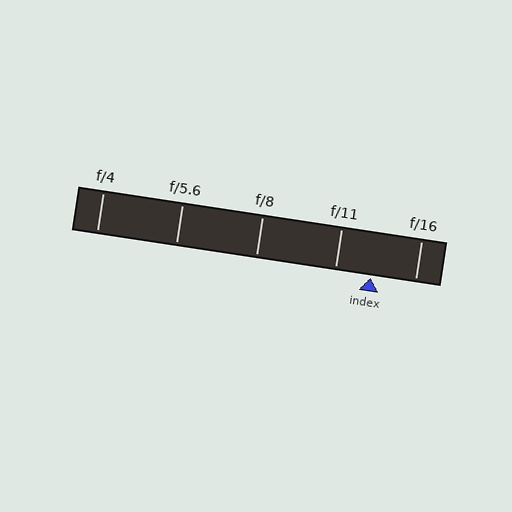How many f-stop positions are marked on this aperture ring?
There are 5 f-stop positions marked.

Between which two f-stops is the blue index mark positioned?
The index mark is between f/11 and f/16.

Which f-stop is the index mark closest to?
The index mark is closest to f/11.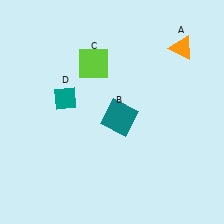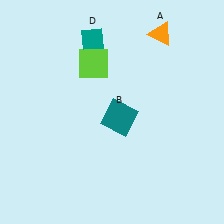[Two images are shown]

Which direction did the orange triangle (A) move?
The orange triangle (A) moved left.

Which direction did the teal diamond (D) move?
The teal diamond (D) moved up.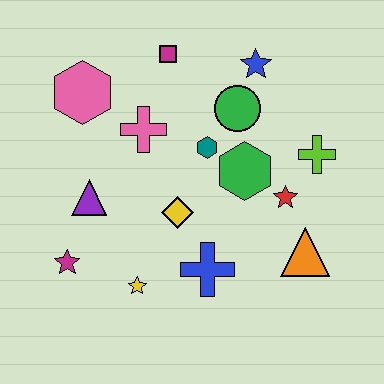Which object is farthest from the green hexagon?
The magenta star is farthest from the green hexagon.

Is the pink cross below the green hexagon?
No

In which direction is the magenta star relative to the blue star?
The magenta star is below the blue star.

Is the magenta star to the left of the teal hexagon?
Yes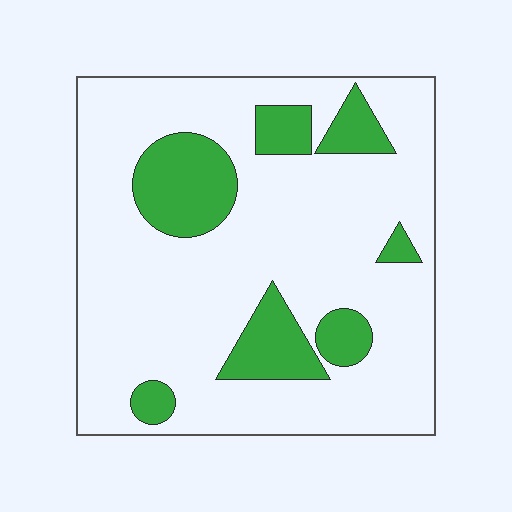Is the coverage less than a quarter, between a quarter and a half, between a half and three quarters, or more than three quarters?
Less than a quarter.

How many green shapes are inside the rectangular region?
7.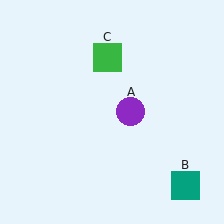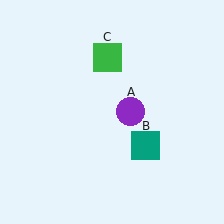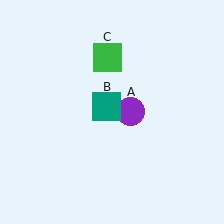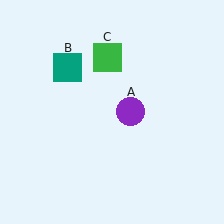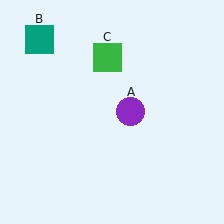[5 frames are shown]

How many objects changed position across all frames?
1 object changed position: teal square (object B).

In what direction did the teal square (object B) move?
The teal square (object B) moved up and to the left.